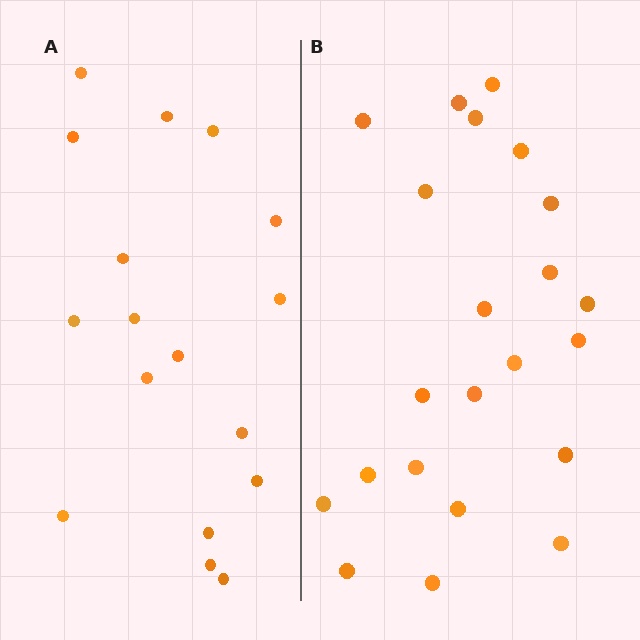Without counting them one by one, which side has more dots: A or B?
Region B (the right region) has more dots.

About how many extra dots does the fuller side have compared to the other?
Region B has about 5 more dots than region A.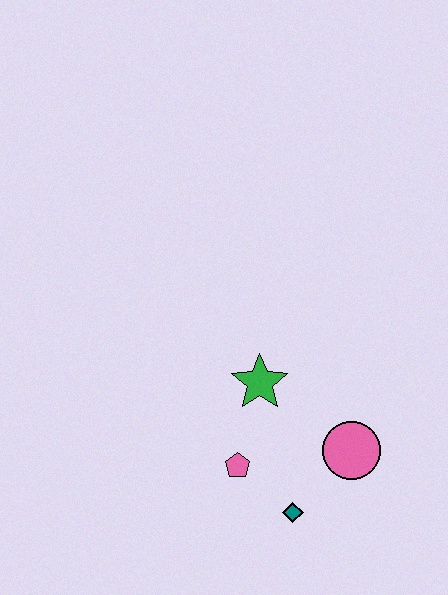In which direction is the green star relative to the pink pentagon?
The green star is above the pink pentagon.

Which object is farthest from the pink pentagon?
The pink circle is farthest from the pink pentagon.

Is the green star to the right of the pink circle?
No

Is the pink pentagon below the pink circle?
Yes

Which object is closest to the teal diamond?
The pink pentagon is closest to the teal diamond.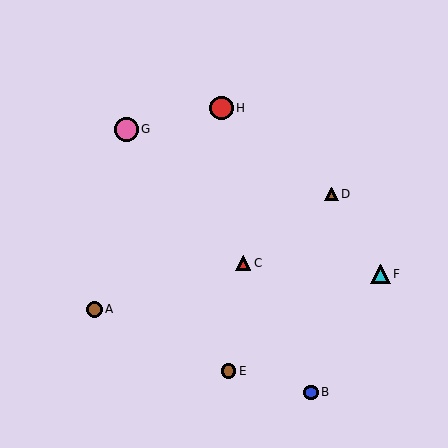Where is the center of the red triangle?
The center of the red triangle is at (243, 263).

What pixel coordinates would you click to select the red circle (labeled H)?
Click at (222, 108) to select the red circle H.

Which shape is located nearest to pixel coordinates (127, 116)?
The pink circle (labeled G) at (126, 129) is nearest to that location.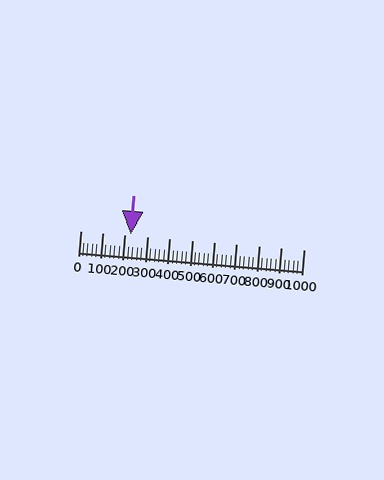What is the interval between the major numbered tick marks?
The major tick marks are spaced 100 units apart.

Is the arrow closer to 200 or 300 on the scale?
The arrow is closer to 200.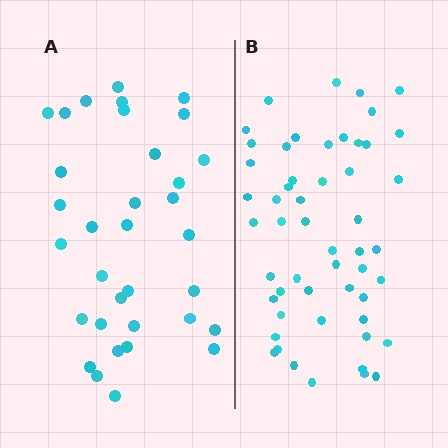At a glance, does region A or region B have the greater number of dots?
Region B (the right region) has more dots.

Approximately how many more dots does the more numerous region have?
Region B has approximately 20 more dots than region A.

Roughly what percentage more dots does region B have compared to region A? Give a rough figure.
About 55% more.